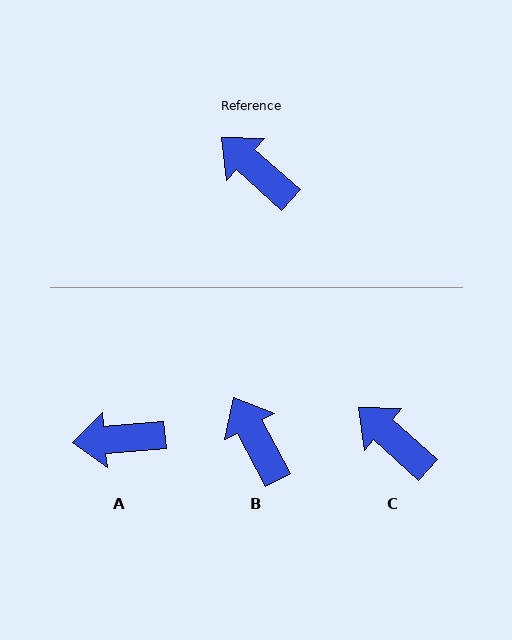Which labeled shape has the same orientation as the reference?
C.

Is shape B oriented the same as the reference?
No, it is off by about 20 degrees.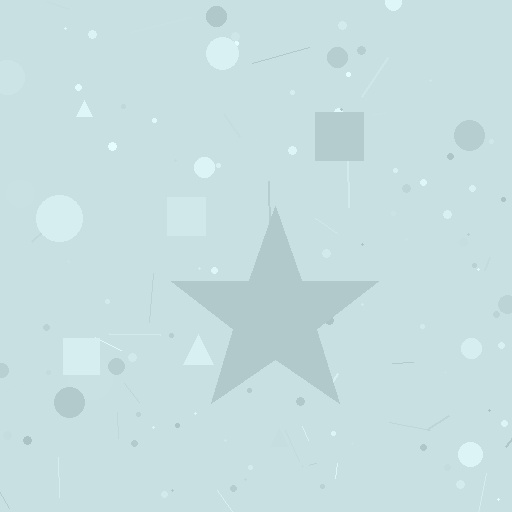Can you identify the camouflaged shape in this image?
The camouflaged shape is a star.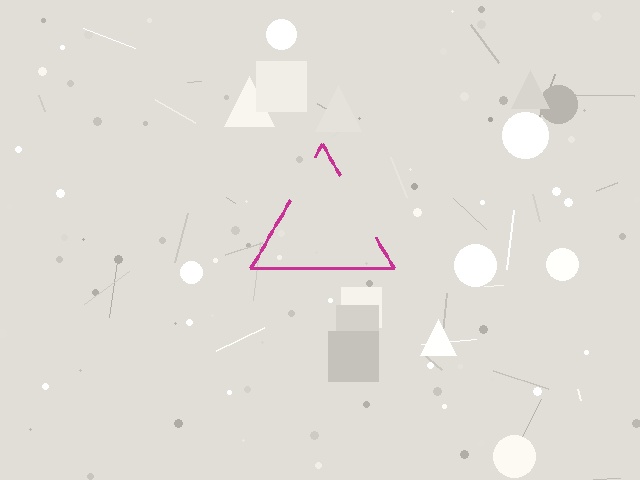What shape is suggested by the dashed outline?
The dashed outline suggests a triangle.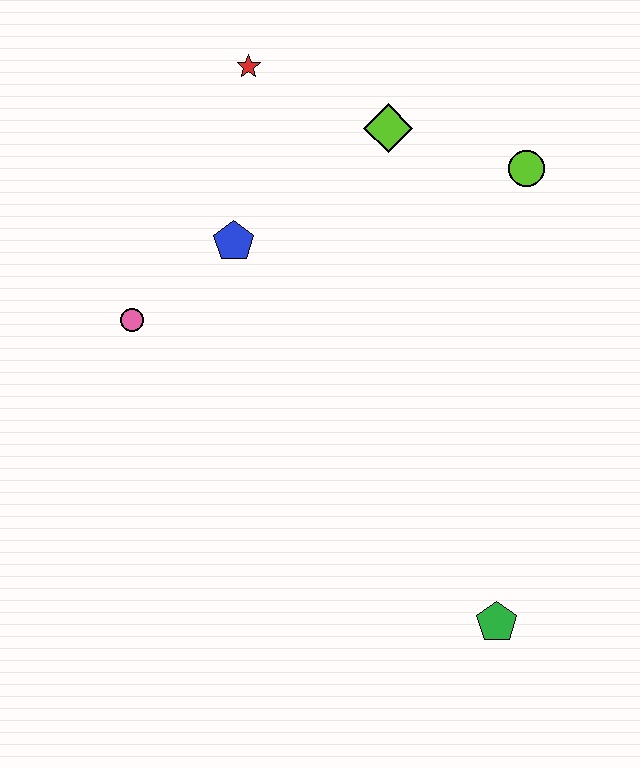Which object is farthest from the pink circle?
The green pentagon is farthest from the pink circle.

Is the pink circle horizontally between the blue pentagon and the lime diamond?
No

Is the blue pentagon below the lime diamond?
Yes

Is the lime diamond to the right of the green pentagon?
No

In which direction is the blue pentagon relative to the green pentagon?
The blue pentagon is above the green pentagon.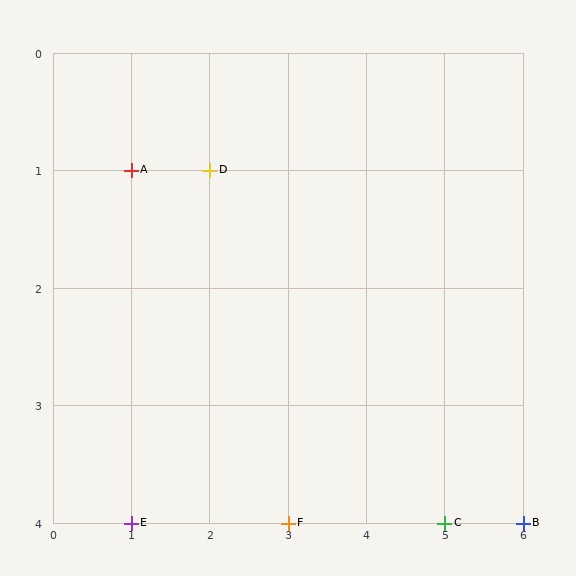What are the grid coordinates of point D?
Point D is at grid coordinates (2, 1).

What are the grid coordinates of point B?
Point B is at grid coordinates (6, 4).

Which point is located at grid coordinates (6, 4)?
Point B is at (6, 4).